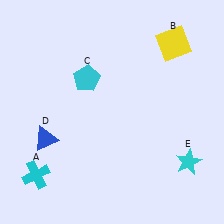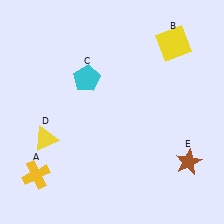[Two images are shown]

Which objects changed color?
A changed from cyan to yellow. D changed from blue to yellow. E changed from cyan to brown.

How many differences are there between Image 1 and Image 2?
There are 3 differences between the two images.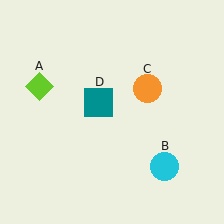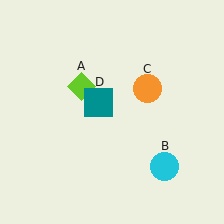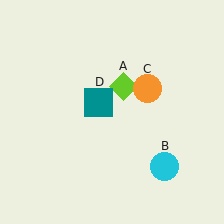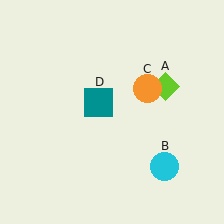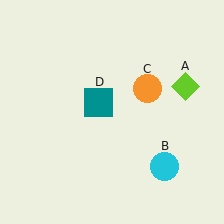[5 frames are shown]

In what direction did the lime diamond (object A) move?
The lime diamond (object A) moved right.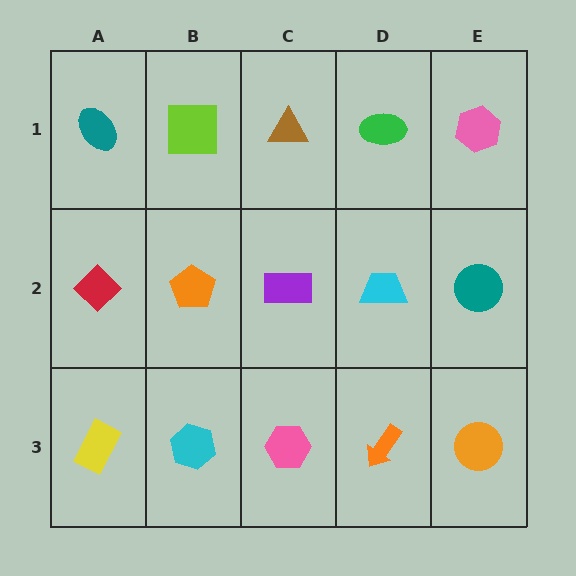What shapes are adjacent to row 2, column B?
A lime square (row 1, column B), a cyan hexagon (row 3, column B), a red diamond (row 2, column A), a purple rectangle (row 2, column C).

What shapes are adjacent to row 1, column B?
An orange pentagon (row 2, column B), a teal ellipse (row 1, column A), a brown triangle (row 1, column C).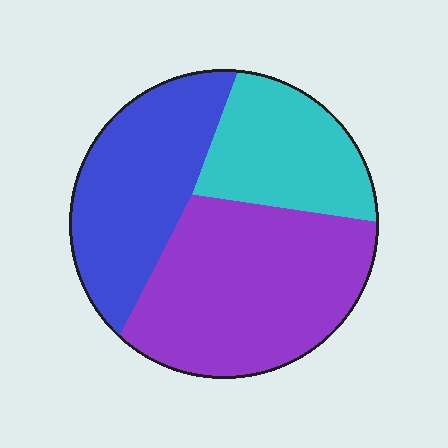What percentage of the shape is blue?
Blue covers 32% of the shape.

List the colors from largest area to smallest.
From largest to smallest: purple, blue, cyan.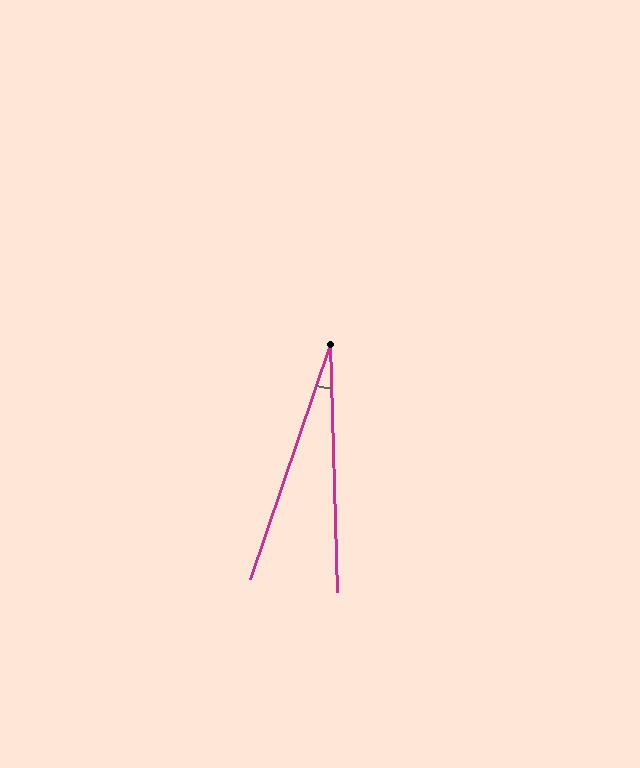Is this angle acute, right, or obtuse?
It is acute.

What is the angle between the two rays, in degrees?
Approximately 20 degrees.